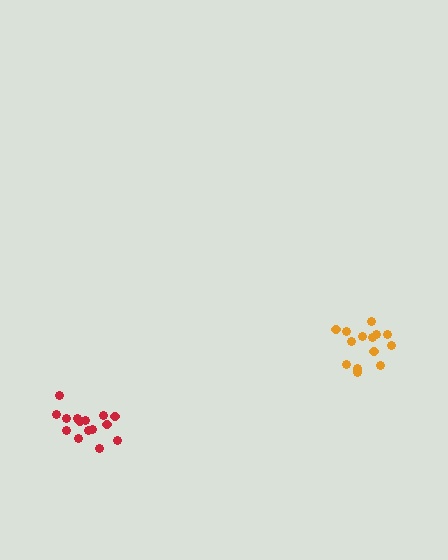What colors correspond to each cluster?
The clusters are colored: red, orange.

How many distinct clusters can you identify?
There are 2 distinct clusters.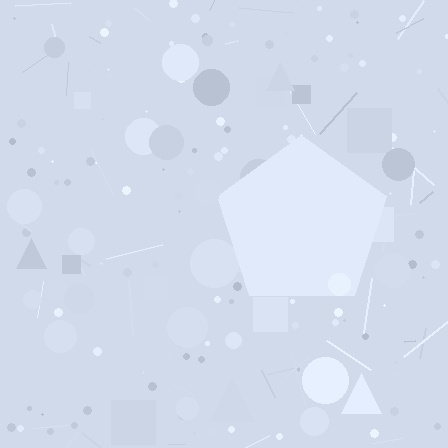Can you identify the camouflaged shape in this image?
The camouflaged shape is a pentagon.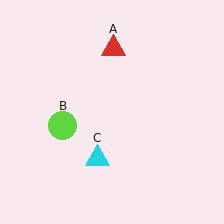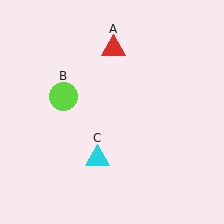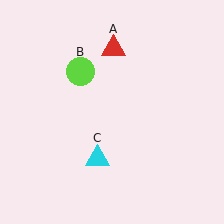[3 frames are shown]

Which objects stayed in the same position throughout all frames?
Red triangle (object A) and cyan triangle (object C) remained stationary.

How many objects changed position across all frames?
1 object changed position: lime circle (object B).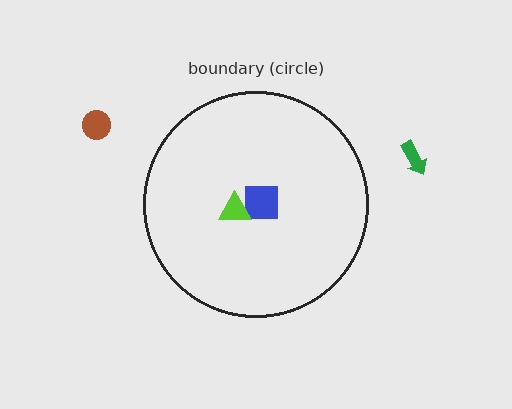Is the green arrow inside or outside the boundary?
Outside.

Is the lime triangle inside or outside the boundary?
Inside.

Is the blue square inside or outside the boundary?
Inside.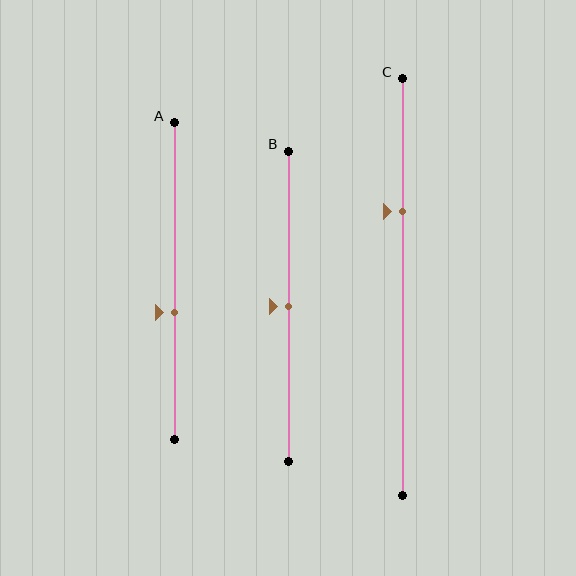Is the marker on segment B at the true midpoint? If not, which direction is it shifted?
Yes, the marker on segment B is at the true midpoint.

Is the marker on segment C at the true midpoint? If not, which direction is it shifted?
No, the marker on segment C is shifted upward by about 18% of the segment length.